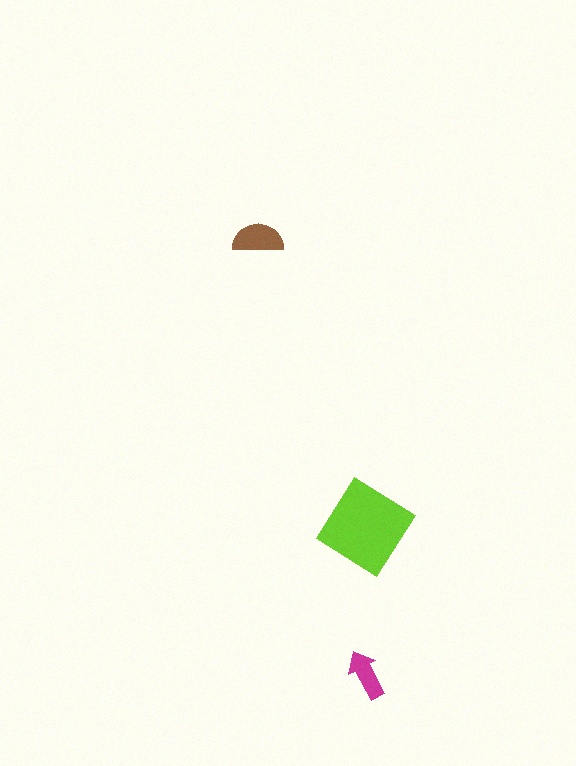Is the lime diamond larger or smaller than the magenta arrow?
Larger.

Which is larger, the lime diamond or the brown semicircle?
The lime diamond.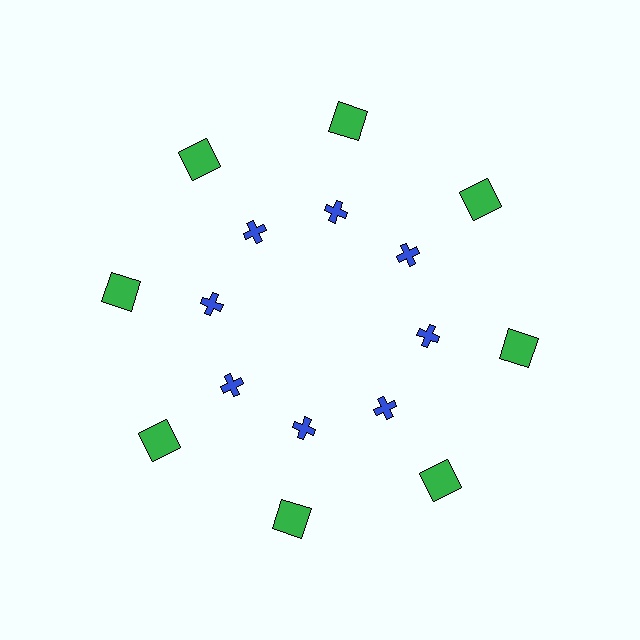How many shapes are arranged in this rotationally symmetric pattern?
There are 16 shapes, arranged in 8 groups of 2.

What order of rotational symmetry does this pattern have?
This pattern has 8-fold rotational symmetry.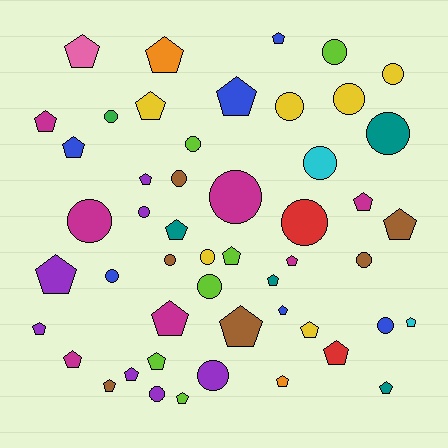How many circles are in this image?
There are 21 circles.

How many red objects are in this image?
There are 2 red objects.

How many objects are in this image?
There are 50 objects.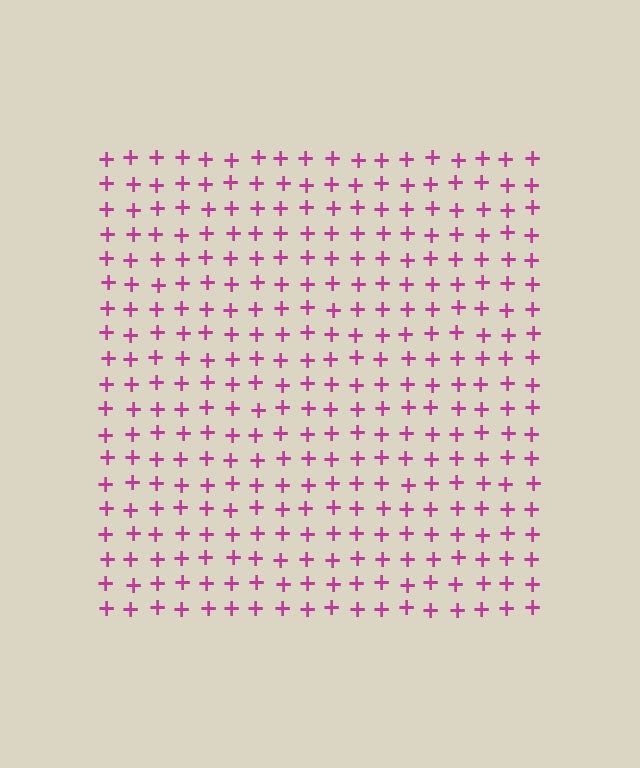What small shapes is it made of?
It is made of small plus signs.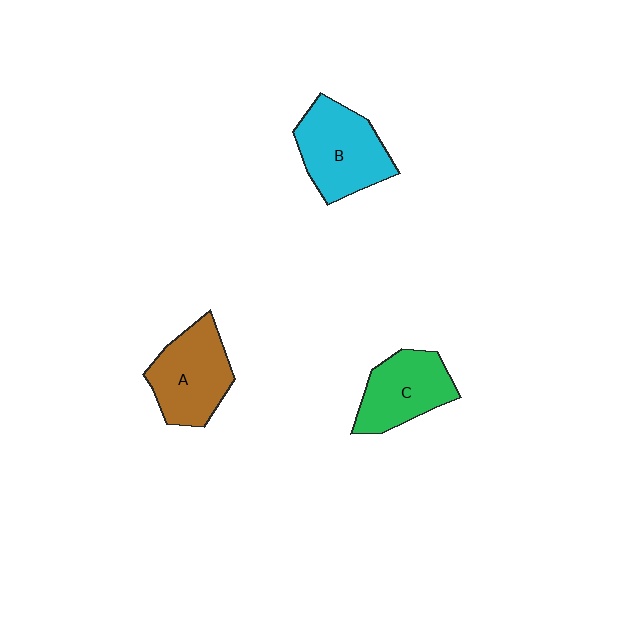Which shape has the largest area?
Shape B (cyan).